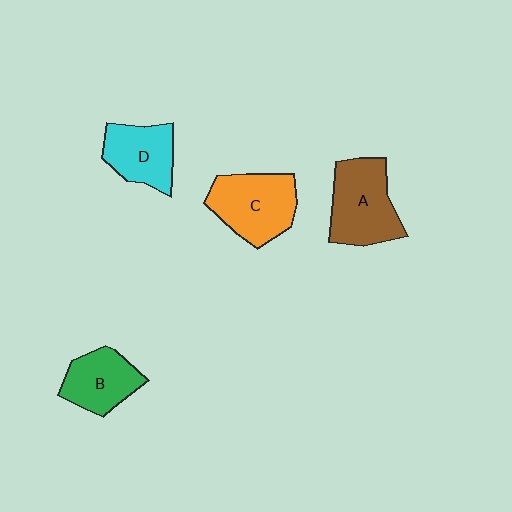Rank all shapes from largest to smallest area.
From largest to smallest: A (brown), C (orange), D (cyan), B (green).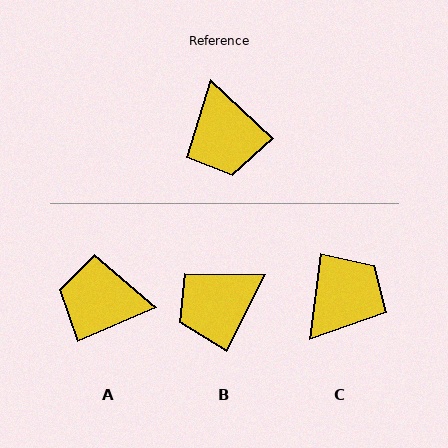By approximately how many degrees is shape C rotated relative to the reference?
Approximately 126 degrees counter-clockwise.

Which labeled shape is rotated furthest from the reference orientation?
C, about 126 degrees away.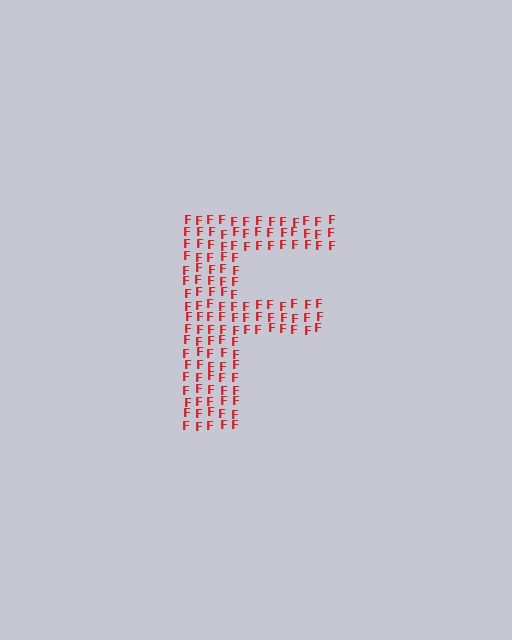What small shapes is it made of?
It is made of small letter F's.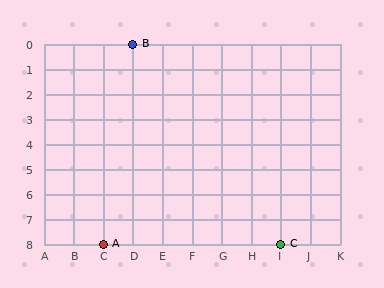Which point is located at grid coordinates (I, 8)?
Point C is at (I, 8).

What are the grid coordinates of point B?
Point B is at grid coordinates (D, 0).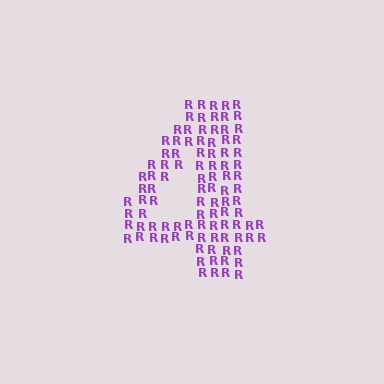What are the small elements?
The small elements are letter R's.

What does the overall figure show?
The overall figure shows the digit 4.